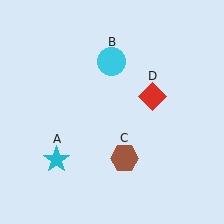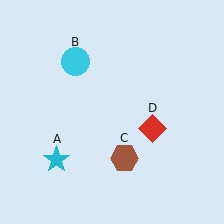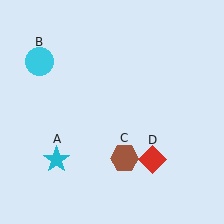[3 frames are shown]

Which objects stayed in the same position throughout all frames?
Cyan star (object A) and brown hexagon (object C) remained stationary.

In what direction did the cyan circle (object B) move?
The cyan circle (object B) moved left.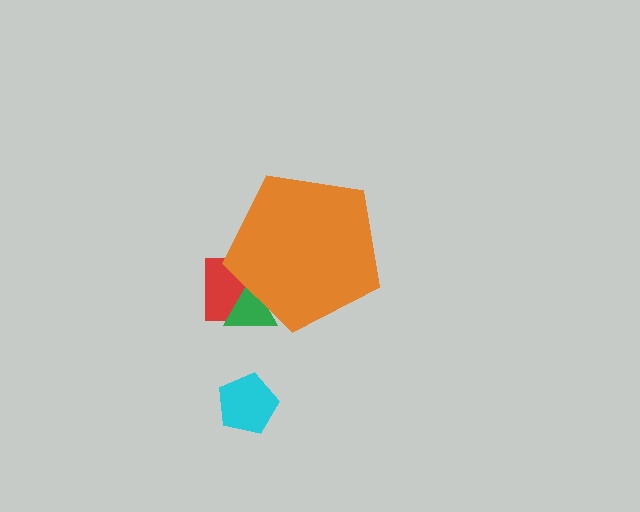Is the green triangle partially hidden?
Yes, the green triangle is partially hidden behind the orange pentagon.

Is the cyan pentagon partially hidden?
No, the cyan pentagon is fully visible.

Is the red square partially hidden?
Yes, the red square is partially hidden behind the orange pentagon.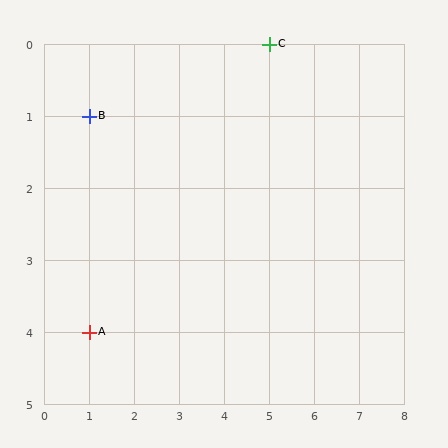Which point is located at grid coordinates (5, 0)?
Point C is at (5, 0).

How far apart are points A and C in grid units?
Points A and C are 4 columns and 4 rows apart (about 5.7 grid units diagonally).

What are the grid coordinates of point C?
Point C is at grid coordinates (5, 0).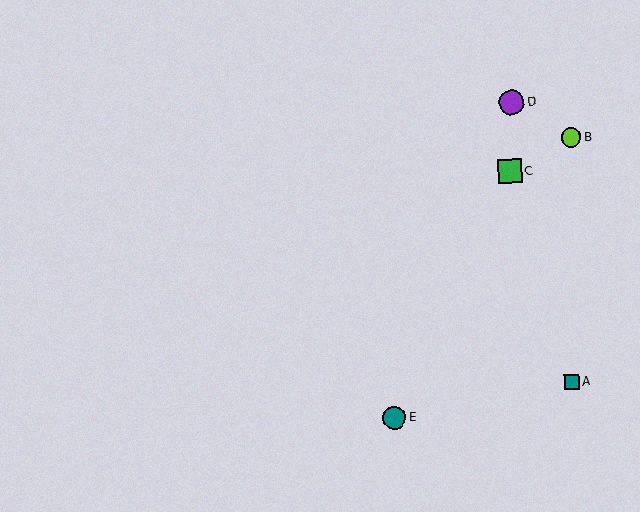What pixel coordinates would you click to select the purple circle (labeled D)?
Click at (512, 103) to select the purple circle D.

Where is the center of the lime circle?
The center of the lime circle is at (571, 138).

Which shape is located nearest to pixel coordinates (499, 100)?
The purple circle (labeled D) at (512, 103) is nearest to that location.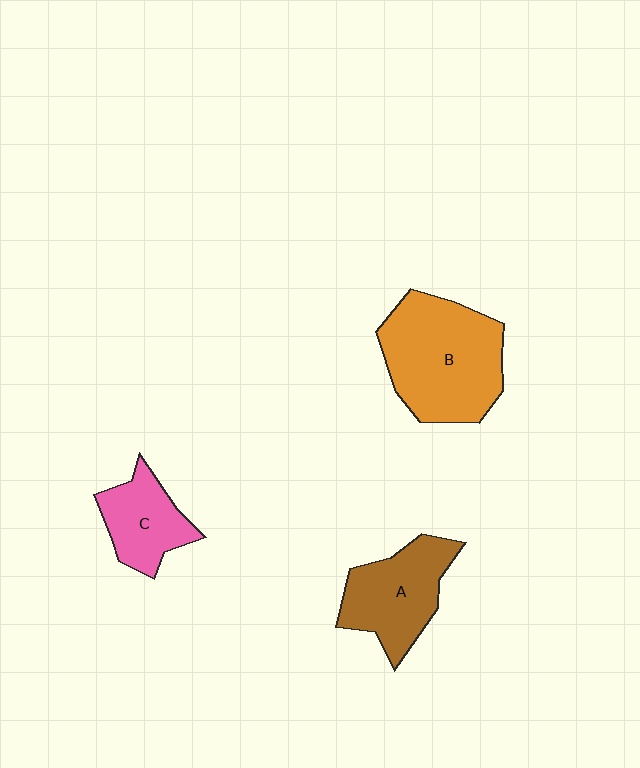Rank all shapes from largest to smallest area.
From largest to smallest: B (orange), A (brown), C (pink).